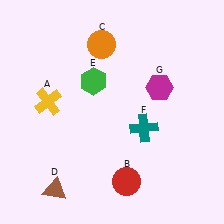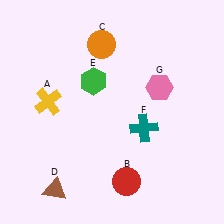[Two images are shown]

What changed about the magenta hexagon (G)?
In Image 1, G is magenta. In Image 2, it changed to pink.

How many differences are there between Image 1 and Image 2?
There is 1 difference between the two images.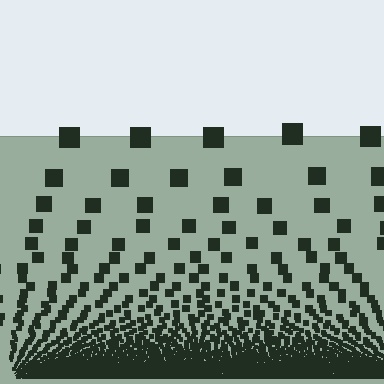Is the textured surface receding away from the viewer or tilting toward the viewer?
The surface appears to tilt toward the viewer. Texture elements get larger and sparser toward the top.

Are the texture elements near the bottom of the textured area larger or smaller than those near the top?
Smaller. The gradient is inverted — elements near the bottom are smaller and denser.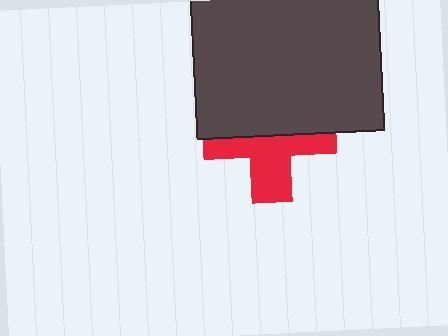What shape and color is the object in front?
The object in front is a dark gray square.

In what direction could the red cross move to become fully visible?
The red cross could move down. That would shift it out from behind the dark gray square entirely.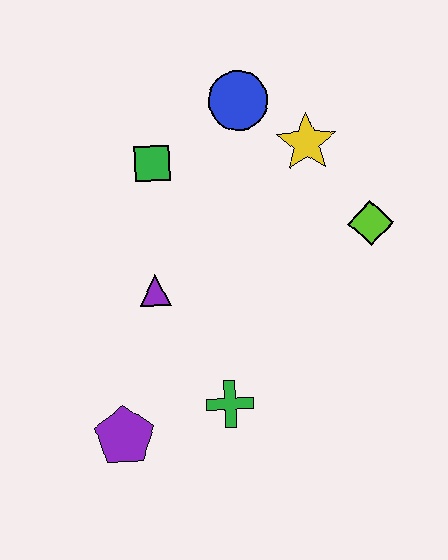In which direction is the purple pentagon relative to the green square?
The purple pentagon is below the green square.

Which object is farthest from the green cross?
The blue circle is farthest from the green cross.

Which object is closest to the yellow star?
The blue circle is closest to the yellow star.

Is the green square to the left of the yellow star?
Yes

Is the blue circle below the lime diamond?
No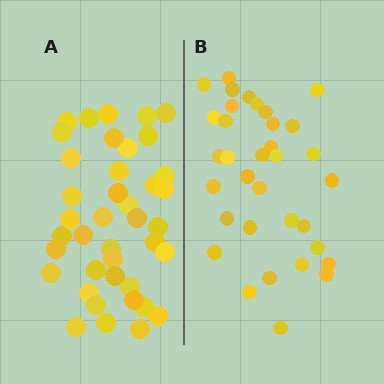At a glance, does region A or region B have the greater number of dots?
Region A (the left region) has more dots.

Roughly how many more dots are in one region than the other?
Region A has about 6 more dots than region B.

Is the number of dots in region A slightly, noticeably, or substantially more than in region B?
Region A has only slightly more — the two regions are fairly close. The ratio is roughly 1.2 to 1.